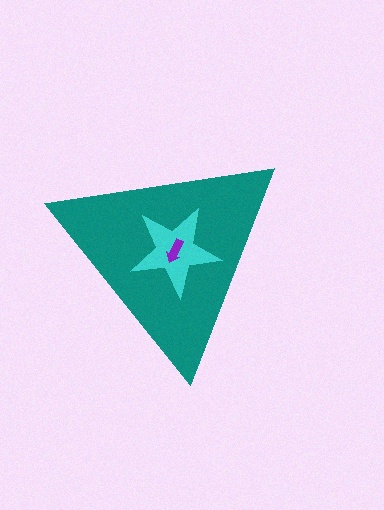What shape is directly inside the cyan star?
The purple arrow.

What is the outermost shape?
The teal triangle.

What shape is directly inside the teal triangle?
The cyan star.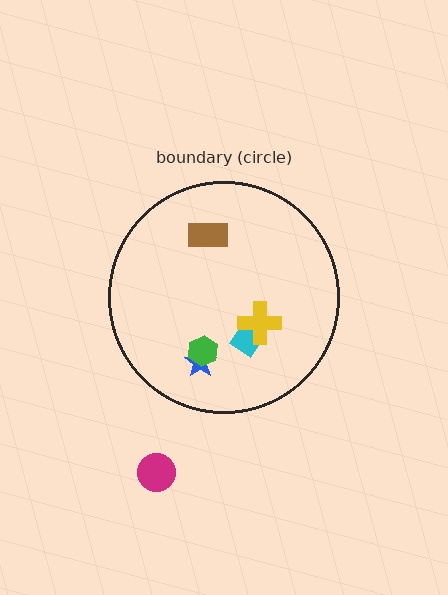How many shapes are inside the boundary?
5 inside, 1 outside.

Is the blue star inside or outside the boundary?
Inside.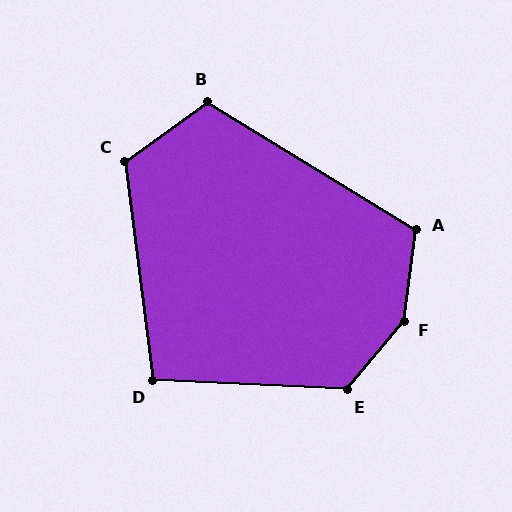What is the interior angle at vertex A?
Approximately 114 degrees (obtuse).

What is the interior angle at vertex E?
Approximately 127 degrees (obtuse).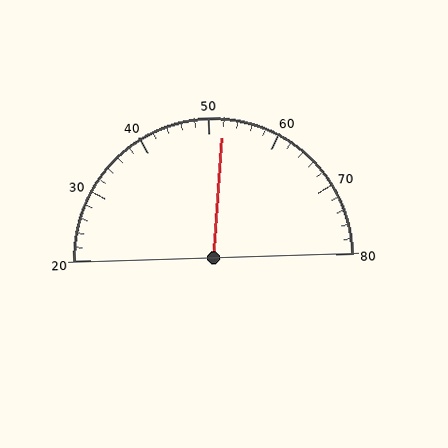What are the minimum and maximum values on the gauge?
The gauge ranges from 20 to 80.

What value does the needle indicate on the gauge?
The needle indicates approximately 52.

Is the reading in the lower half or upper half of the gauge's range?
The reading is in the upper half of the range (20 to 80).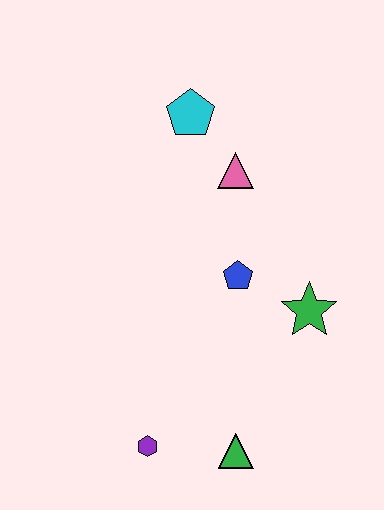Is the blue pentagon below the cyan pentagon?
Yes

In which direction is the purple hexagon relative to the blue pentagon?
The purple hexagon is below the blue pentagon.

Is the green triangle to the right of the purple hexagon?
Yes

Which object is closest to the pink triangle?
The cyan pentagon is closest to the pink triangle.